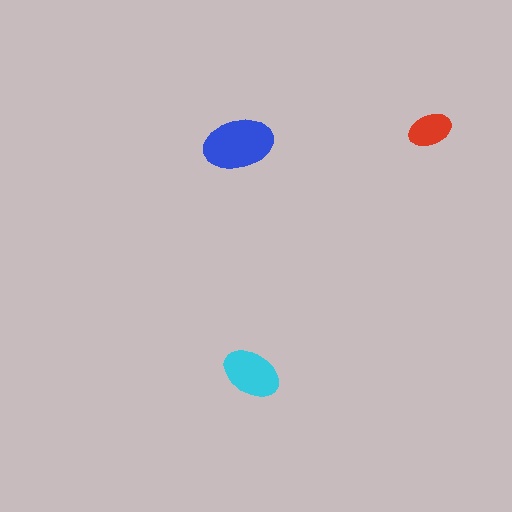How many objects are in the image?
There are 3 objects in the image.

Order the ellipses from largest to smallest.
the blue one, the cyan one, the red one.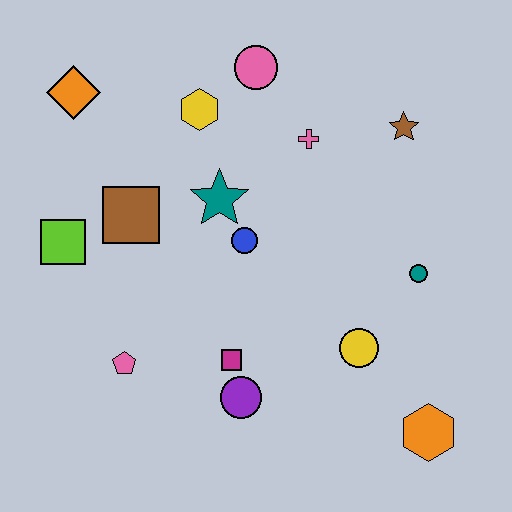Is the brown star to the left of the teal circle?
Yes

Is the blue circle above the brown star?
No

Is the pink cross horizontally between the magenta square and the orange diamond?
No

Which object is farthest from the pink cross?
The orange hexagon is farthest from the pink cross.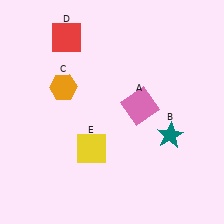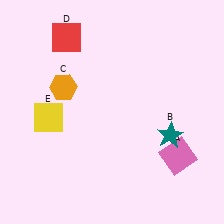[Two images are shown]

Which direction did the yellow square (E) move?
The yellow square (E) moved left.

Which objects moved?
The objects that moved are: the pink square (A), the yellow square (E).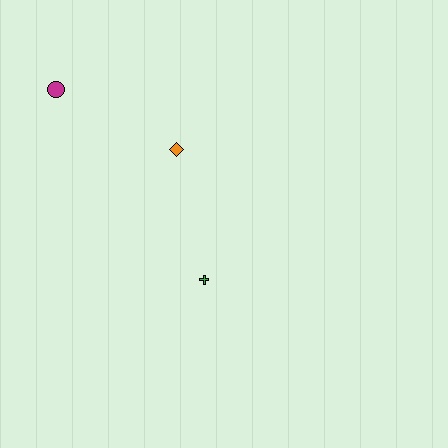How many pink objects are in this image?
There are no pink objects.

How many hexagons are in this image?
There are no hexagons.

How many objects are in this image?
There are 3 objects.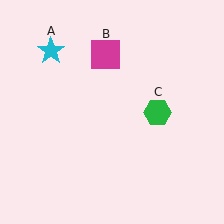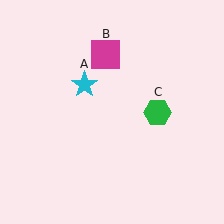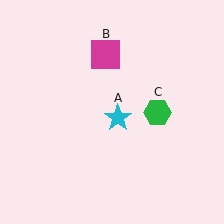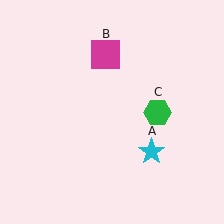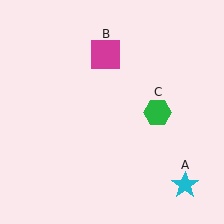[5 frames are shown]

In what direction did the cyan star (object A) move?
The cyan star (object A) moved down and to the right.